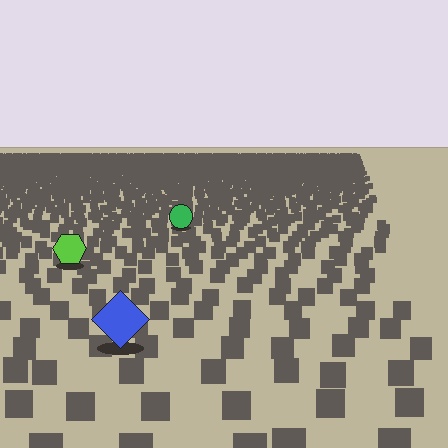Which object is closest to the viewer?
The blue diamond is closest. The texture marks near it are larger and more spread out.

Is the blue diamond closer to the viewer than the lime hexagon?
Yes. The blue diamond is closer — you can tell from the texture gradient: the ground texture is coarser near it.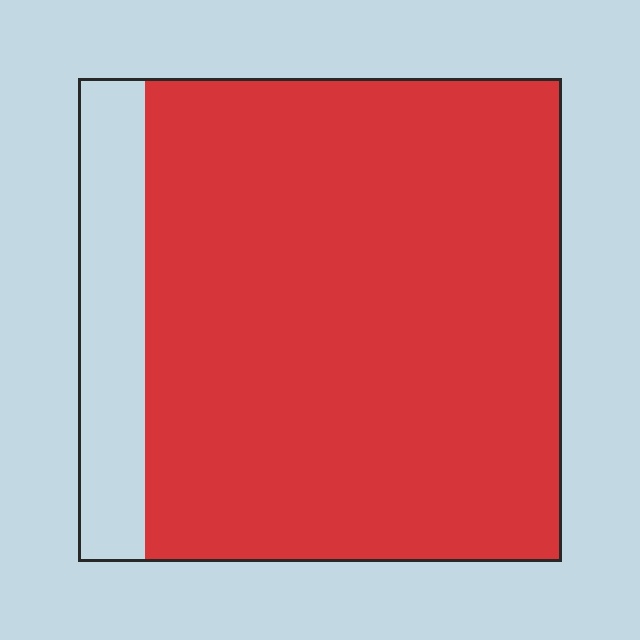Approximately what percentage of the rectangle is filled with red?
Approximately 85%.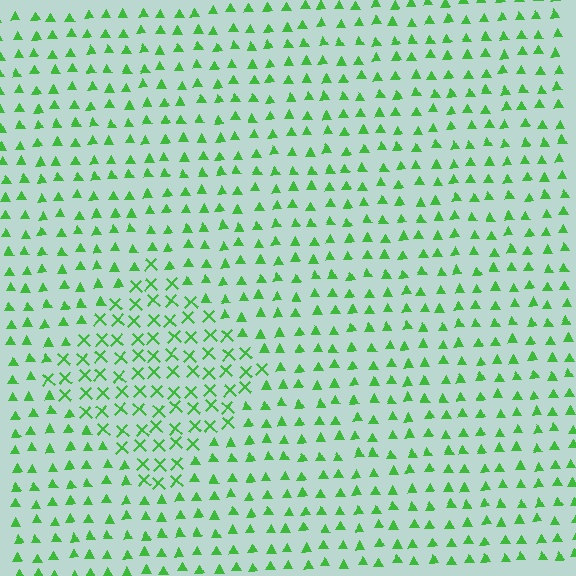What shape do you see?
I see a diamond.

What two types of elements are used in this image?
The image uses X marks inside the diamond region and triangles outside it.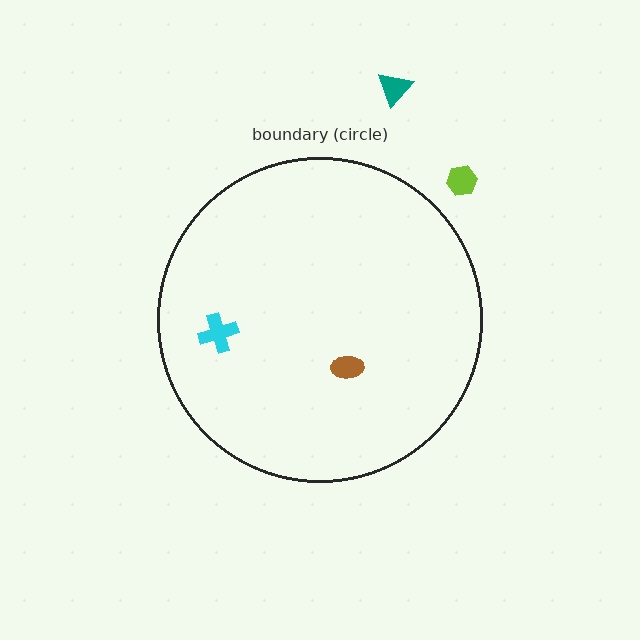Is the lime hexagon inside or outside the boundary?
Outside.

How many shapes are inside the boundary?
2 inside, 2 outside.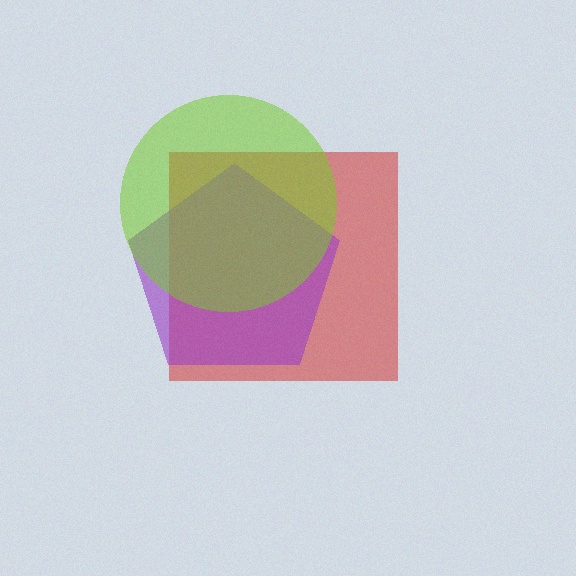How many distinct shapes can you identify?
There are 3 distinct shapes: a red square, a purple pentagon, a lime circle.